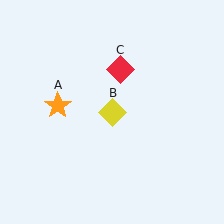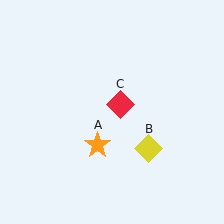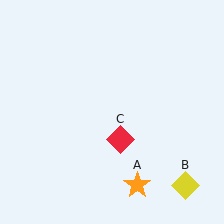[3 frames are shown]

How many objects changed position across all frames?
3 objects changed position: orange star (object A), yellow diamond (object B), red diamond (object C).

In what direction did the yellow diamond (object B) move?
The yellow diamond (object B) moved down and to the right.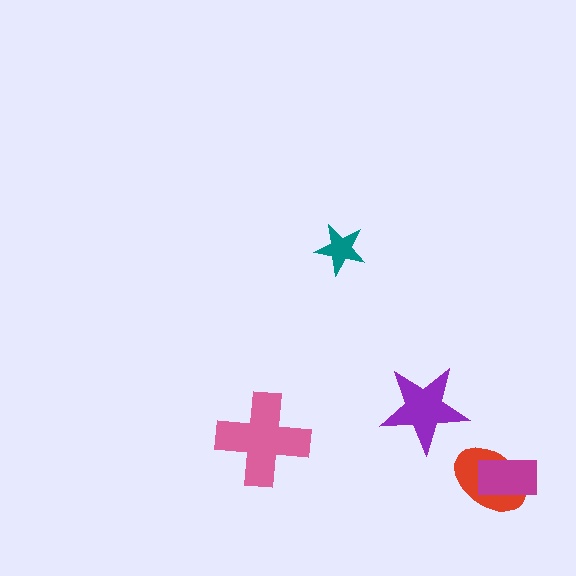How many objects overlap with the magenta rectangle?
1 object overlaps with the magenta rectangle.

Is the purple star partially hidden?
No, no other shape covers it.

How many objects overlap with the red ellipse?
1 object overlaps with the red ellipse.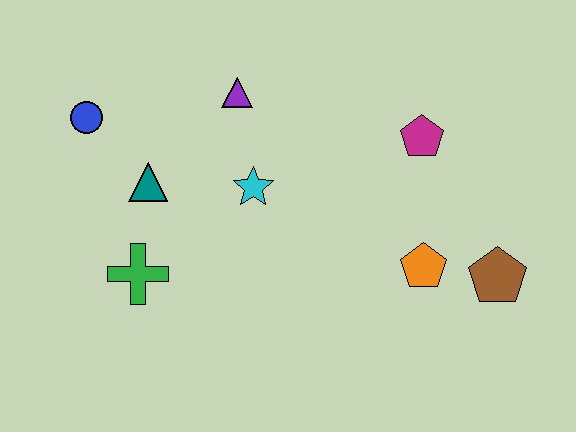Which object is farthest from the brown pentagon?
The blue circle is farthest from the brown pentagon.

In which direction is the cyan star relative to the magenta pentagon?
The cyan star is to the left of the magenta pentagon.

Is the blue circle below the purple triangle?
Yes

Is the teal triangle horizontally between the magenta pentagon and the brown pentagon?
No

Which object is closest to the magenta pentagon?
The orange pentagon is closest to the magenta pentagon.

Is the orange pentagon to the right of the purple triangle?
Yes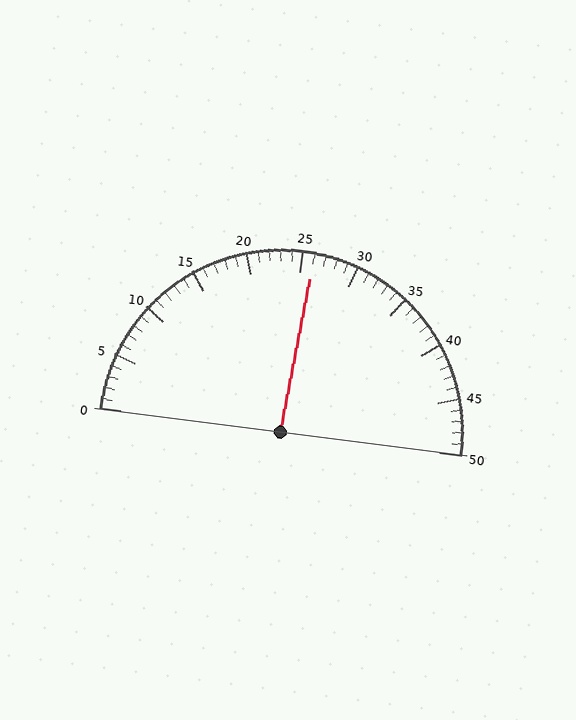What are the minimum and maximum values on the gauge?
The gauge ranges from 0 to 50.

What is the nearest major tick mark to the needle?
The nearest major tick mark is 25.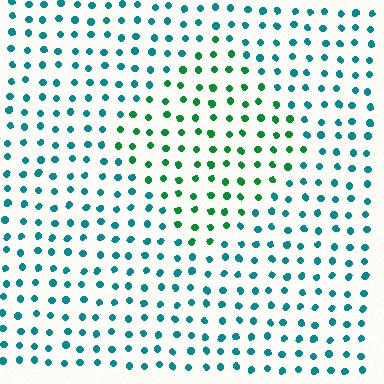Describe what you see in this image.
The image is filled with small teal elements in a uniform arrangement. A diamond-shaped region is visible where the elements are tinted to a slightly different hue, forming a subtle color boundary.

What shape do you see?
I see a diamond.